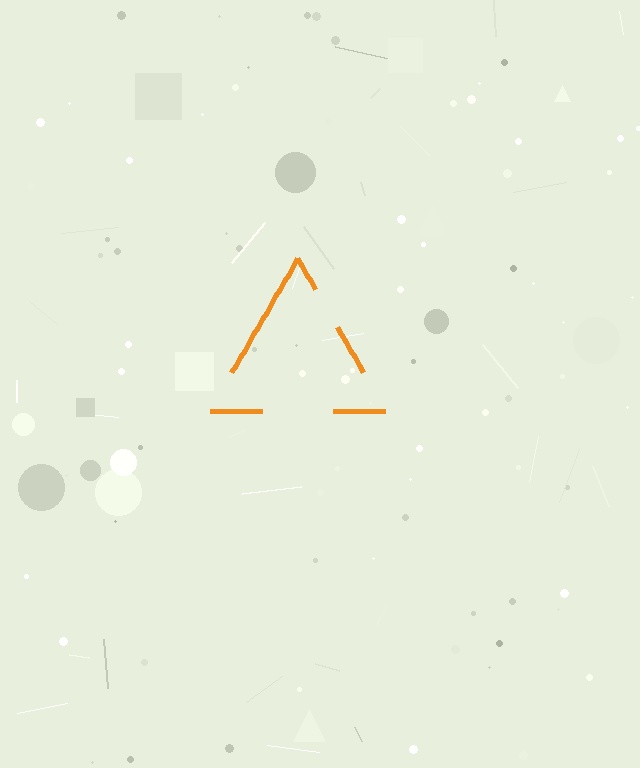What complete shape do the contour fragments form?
The contour fragments form a triangle.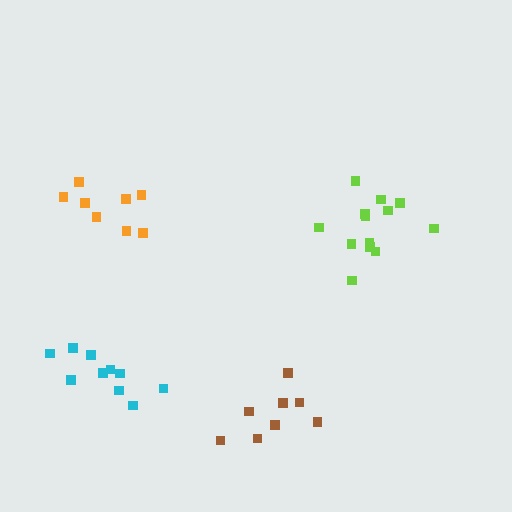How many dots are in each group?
Group 1: 8 dots, Group 2: 10 dots, Group 3: 13 dots, Group 4: 8 dots (39 total).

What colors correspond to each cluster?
The clusters are colored: orange, cyan, lime, brown.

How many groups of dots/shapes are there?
There are 4 groups.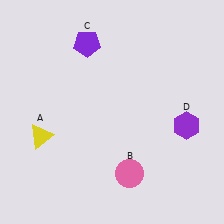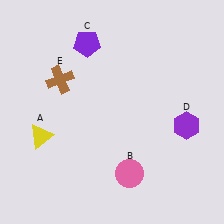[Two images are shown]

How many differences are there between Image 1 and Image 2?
There is 1 difference between the two images.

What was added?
A brown cross (E) was added in Image 2.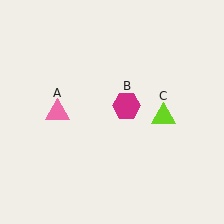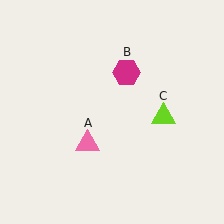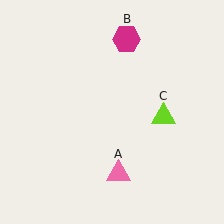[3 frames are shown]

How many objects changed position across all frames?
2 objects changed position: pink triangle (object A), magenta hexagon (object B).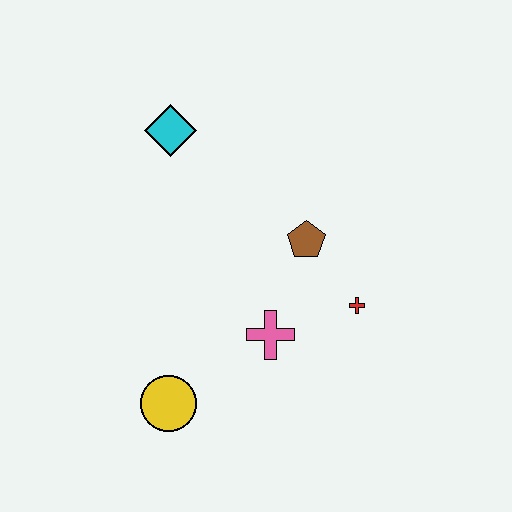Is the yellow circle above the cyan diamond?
No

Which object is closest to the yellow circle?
The pink cross is closest to the yellow circle.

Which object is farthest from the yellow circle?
The cyan diamond is farthest from the yellow circle.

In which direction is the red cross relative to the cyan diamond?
The red cross is to the right of the cyan diamond.